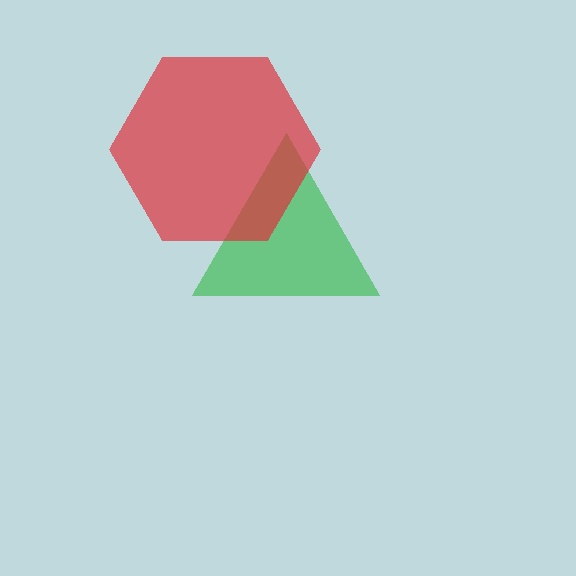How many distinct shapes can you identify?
There are 2 distinct shapes: a green triangle, a red hexagon.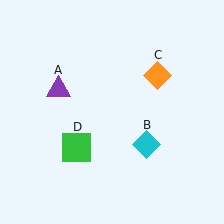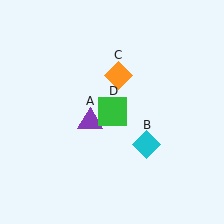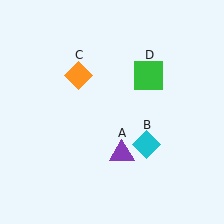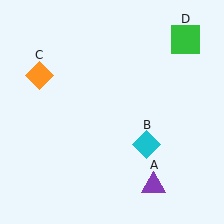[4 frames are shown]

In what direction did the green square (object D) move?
The green square (object D) moved up and to the right.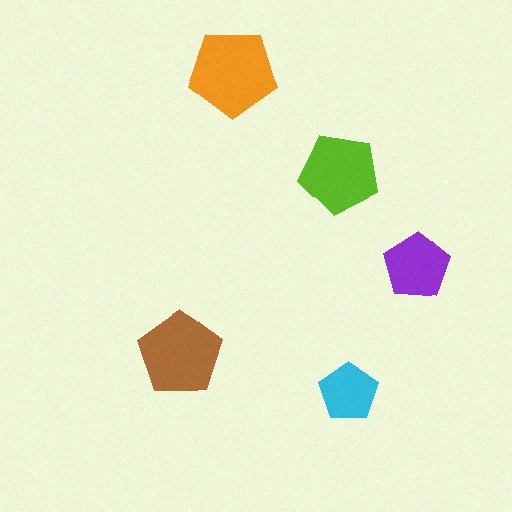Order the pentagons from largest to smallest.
the orange one, the brown one, the lime one, the purple one, the cyan one.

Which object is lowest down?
The cyan pentagon is bottommost.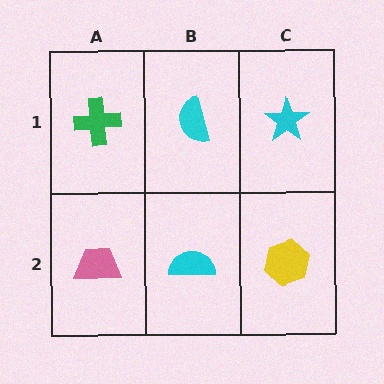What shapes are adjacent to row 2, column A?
A green cross (row 1, column A), a cyan semicircle (row 2, column B).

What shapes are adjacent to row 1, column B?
A cyan semicircle (row 2, column B), a green cross (row 1, column A), a cyan star (row 1, column C).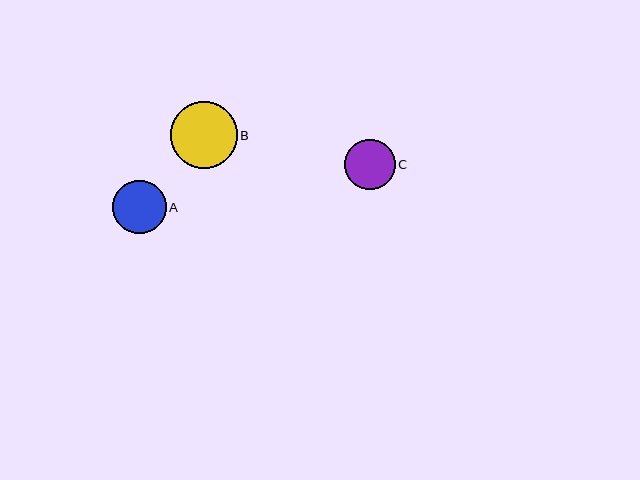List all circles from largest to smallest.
From largest to smallest: B, A, C.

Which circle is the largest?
Circle B is the largest with a size of approximately 67 pixels.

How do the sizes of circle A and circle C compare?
Circle A and circle C are approximately the same size.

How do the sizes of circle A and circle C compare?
Circle A and circle C are approximately the same size.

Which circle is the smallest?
Circle C is the smallest with a size of approximately 50 pixels.